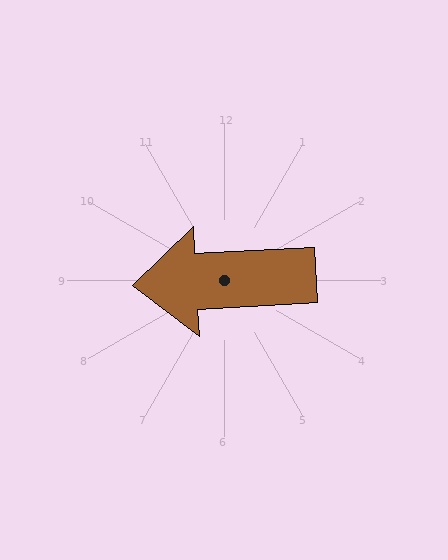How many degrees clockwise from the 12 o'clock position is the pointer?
Approximately 267 degrees.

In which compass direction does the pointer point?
West.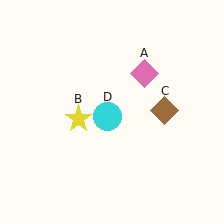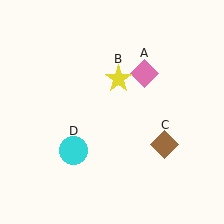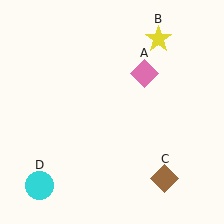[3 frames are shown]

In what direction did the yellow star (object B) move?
The yellow star (object B) moved up and to the right.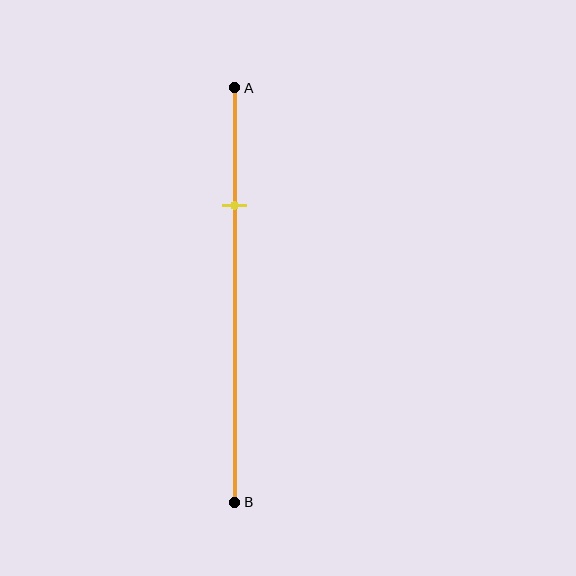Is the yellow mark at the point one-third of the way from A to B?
No, the mark is at about 30% from A, not at the 33% one-third point.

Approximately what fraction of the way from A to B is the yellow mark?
The yellow mark is approximately 30% of the way from A to B.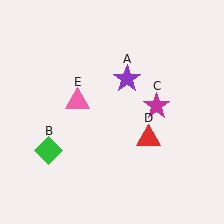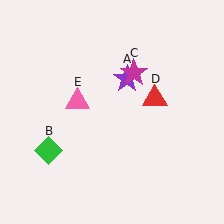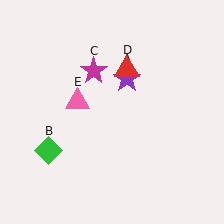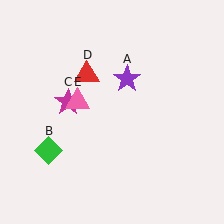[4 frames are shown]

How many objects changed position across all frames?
2 objects changed position: magenta star (object C), red triangle (object D).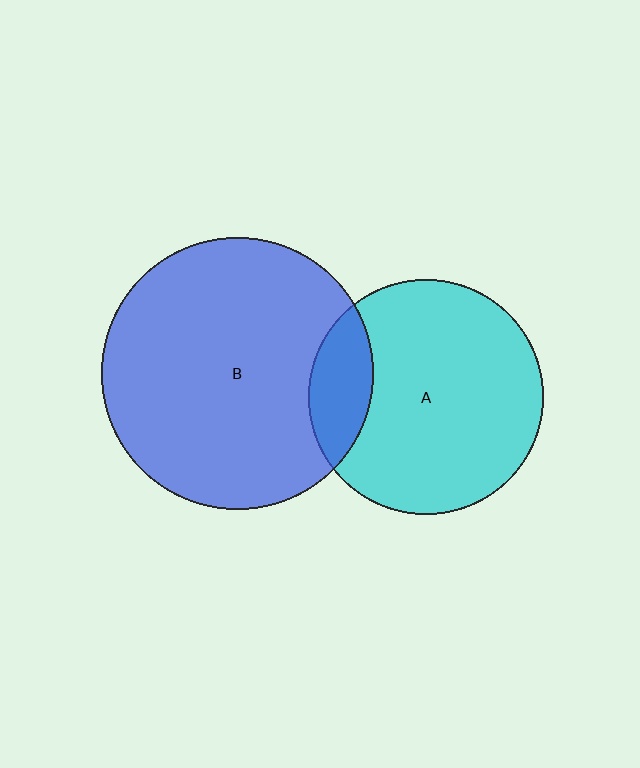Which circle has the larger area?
Circle B (blue).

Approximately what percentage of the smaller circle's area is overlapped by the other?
Approximately 15%.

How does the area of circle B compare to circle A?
Approximately 1.3 times.